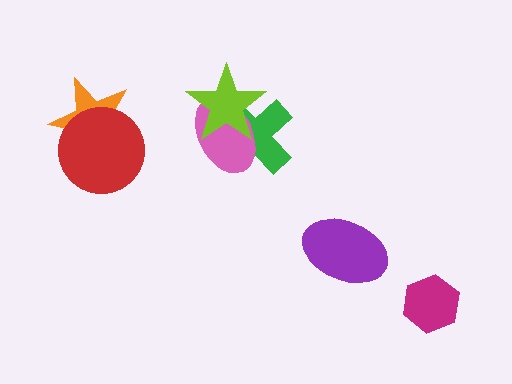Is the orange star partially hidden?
Yes, it is partially covered by another shape.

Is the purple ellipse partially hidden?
No, no other shape covers it.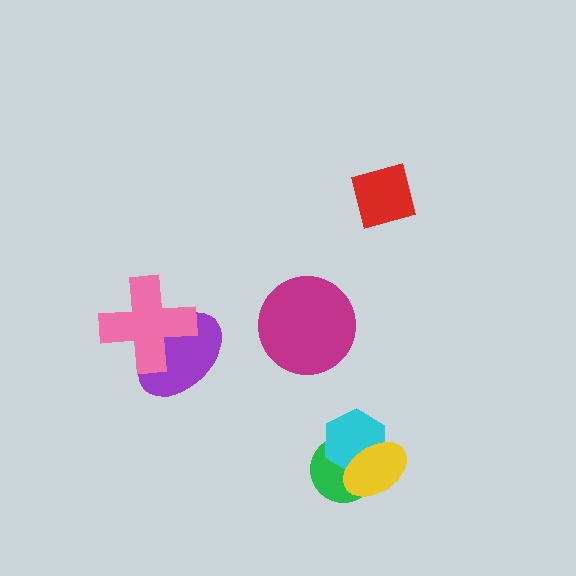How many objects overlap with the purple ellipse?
1 object overlaps with the purple ellipse.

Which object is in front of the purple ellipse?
The pink cross is in front of the purple ellipse.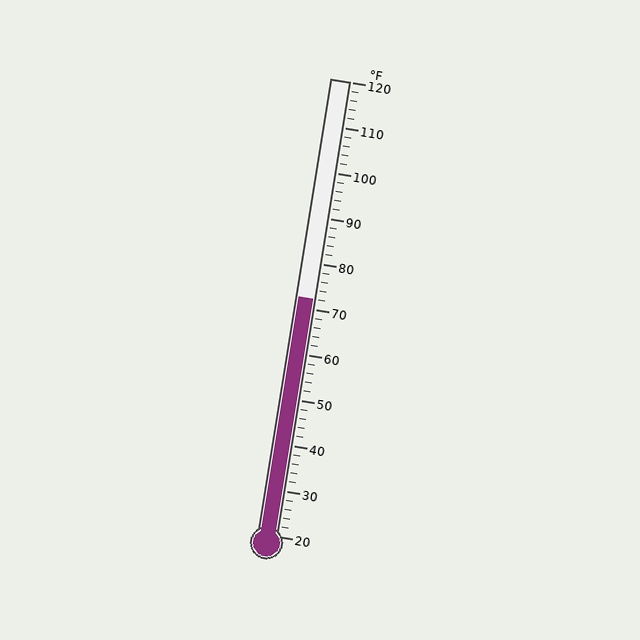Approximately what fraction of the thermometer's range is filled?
The thermometer is filled to approximately 50% of its range.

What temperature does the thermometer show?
The thermometer shows approximately 72°F.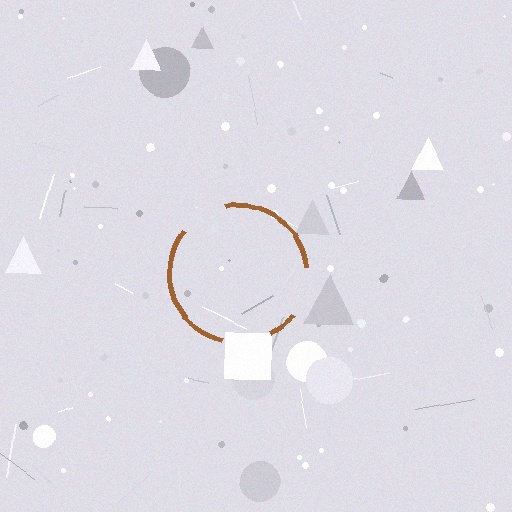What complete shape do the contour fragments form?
The contour fragments form a circle.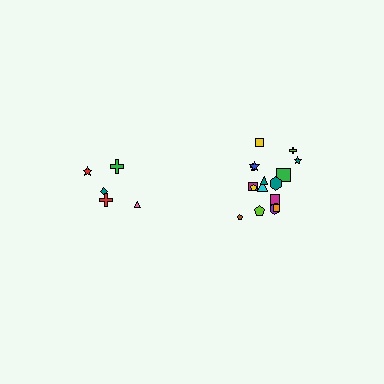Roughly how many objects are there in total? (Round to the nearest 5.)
Roughly 25 objects in total.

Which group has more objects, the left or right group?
The right group.